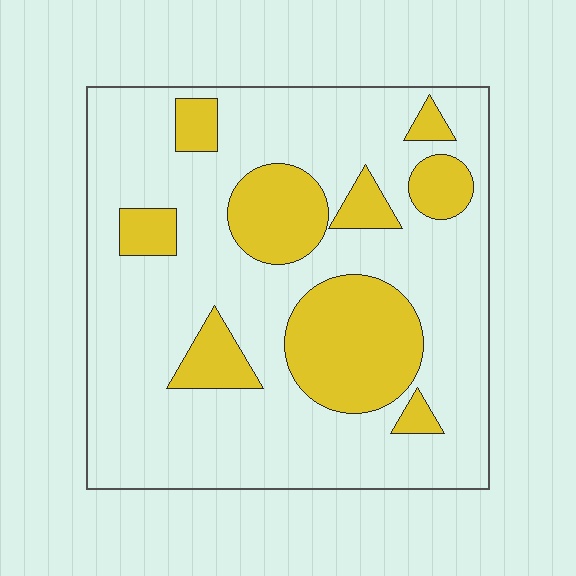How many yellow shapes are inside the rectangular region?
9.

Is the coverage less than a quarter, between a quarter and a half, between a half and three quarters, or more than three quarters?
Between a quarter and a half.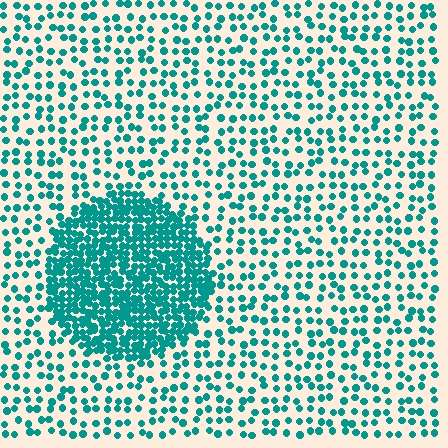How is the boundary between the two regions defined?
The boundary is defined by a change in element density (approximately 2.9x ratio). All elements are the same color, size, and shape.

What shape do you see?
I see a circle.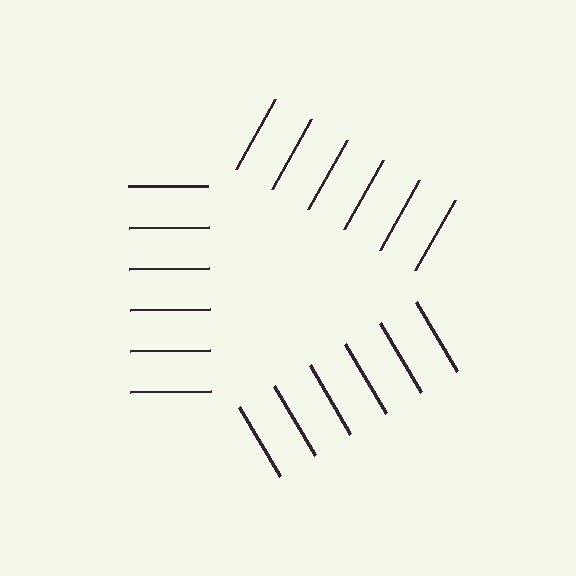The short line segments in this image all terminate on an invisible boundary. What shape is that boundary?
An illusory triangle — the line segments terminate on its edges but no continuous stroke is drawn.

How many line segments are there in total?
18 — 6 along each of the 3 edges.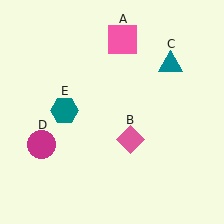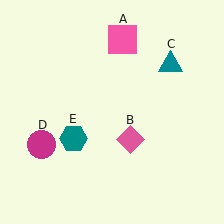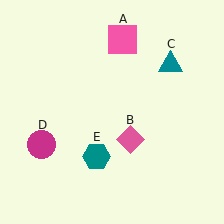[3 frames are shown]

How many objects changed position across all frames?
1 object changed position: teal hexagon (object E).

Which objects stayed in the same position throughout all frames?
Pink square (object A) and pink diamond (object B) and teal triangle (object C) and magenta circle (object D) remained stationary.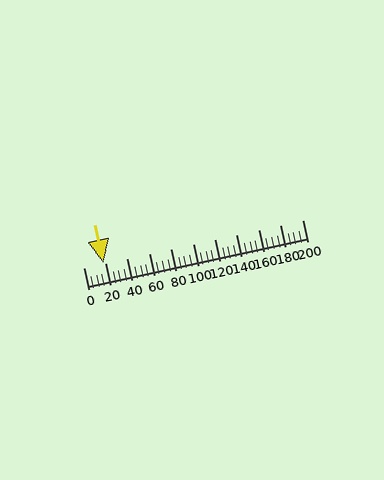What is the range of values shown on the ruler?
The ruler shows values from 0 to 200.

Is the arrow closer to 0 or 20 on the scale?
The arrow is closer to 20.